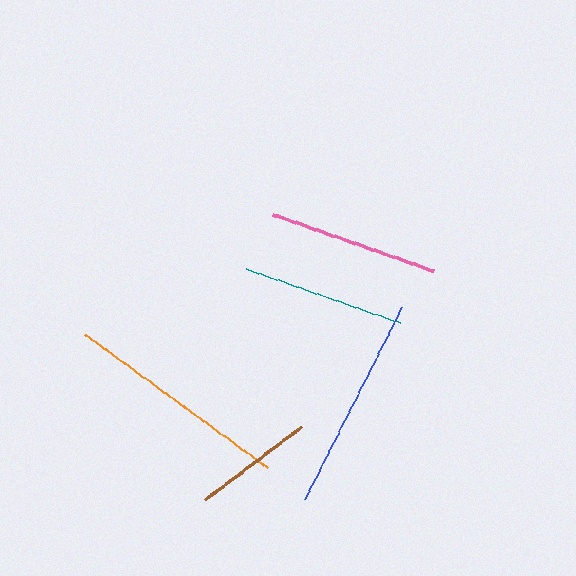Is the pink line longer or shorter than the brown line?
The pink line is longer than the brown line.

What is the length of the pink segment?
The pink segment is approximately 171 pixels long.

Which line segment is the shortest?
The brown line is the shortest at approximately 121 pixels.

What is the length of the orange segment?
The orange segment is approximately 226 pixels long.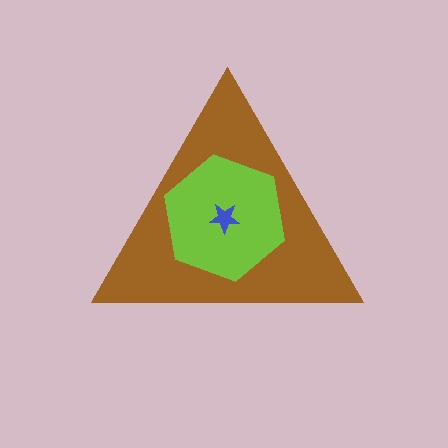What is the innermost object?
The blue star.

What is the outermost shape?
The brown triangle.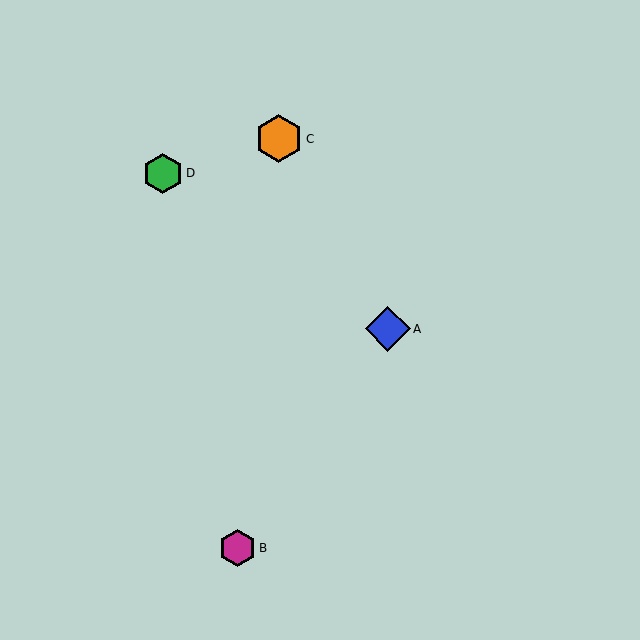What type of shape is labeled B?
Shape B is a magenta hexagon.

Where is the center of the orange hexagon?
The center of the orange hexagon is at (279, 139).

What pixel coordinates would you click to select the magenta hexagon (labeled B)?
Click at (237, 548) to select the magenta hexagon B.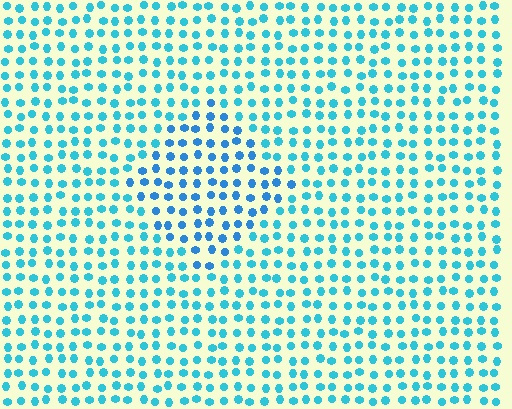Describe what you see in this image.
The image is filled with small cyan elements in a uniform arrangement. A diamond-shaped region is visible where the elements are tinted to a slightly different hue, forming a subtle color boundary.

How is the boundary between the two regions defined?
The boundary is defined purely by a slight shift in hue (about 22 degrees). Spacing, size, and orientation are identical on both sides.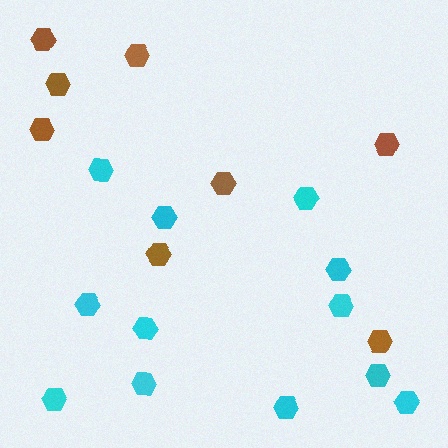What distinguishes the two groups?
There are 2 groups: one group of brown hexagons (8) and one group of cyan hexagons (12).